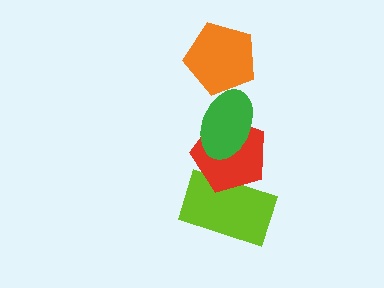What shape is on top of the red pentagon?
The green ellipse is on top of the red pentagon.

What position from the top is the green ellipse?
The green ellipse is 2nd from the top.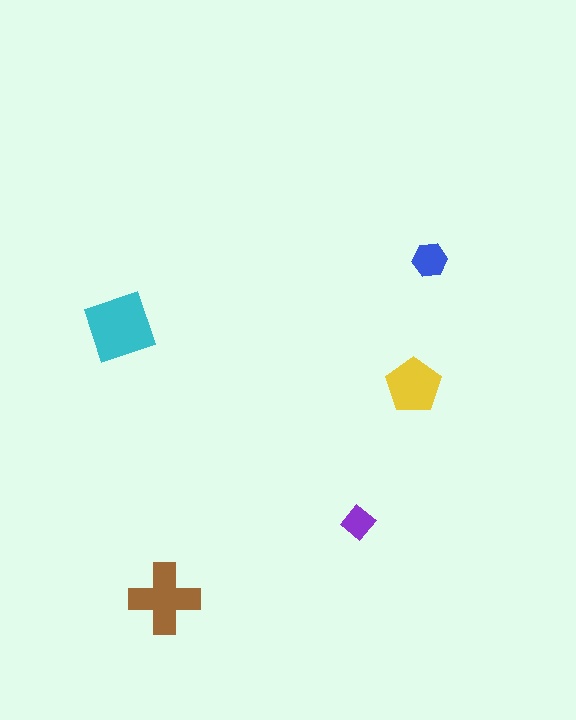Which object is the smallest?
The purple diamond.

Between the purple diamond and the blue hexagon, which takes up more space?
The blue hexagon.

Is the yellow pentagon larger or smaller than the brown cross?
Smaller.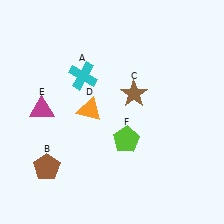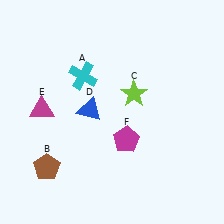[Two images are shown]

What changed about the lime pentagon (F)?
In Image 1, F is lime. In Image 2, it changed to magenta.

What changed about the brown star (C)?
In Image 1, C is brown. In Image 2, it changed to lime.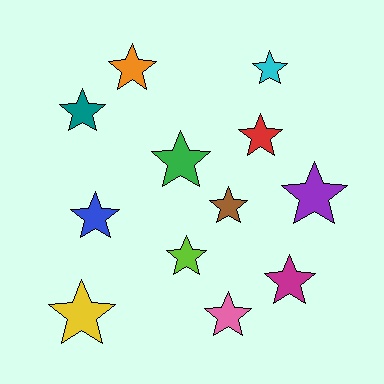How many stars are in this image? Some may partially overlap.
There are 12 stars.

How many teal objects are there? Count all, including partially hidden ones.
There is 1 teal object.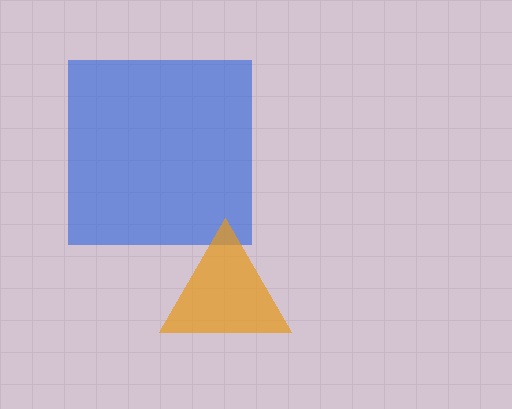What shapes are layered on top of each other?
The layered shapes are: a blue square, an orange triangle.